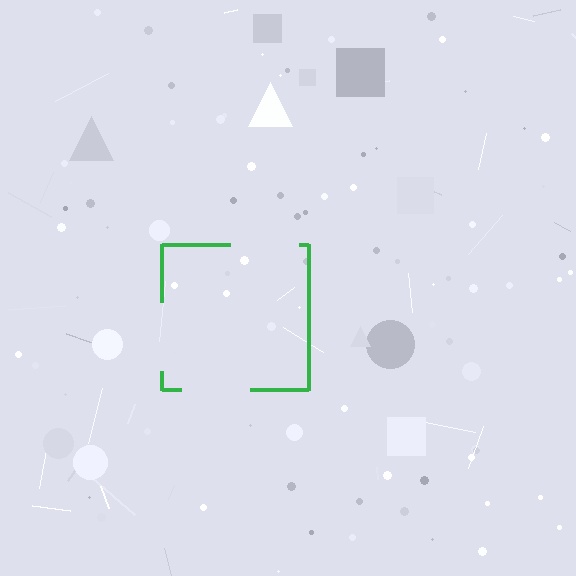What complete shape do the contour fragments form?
The contour fragments form a square.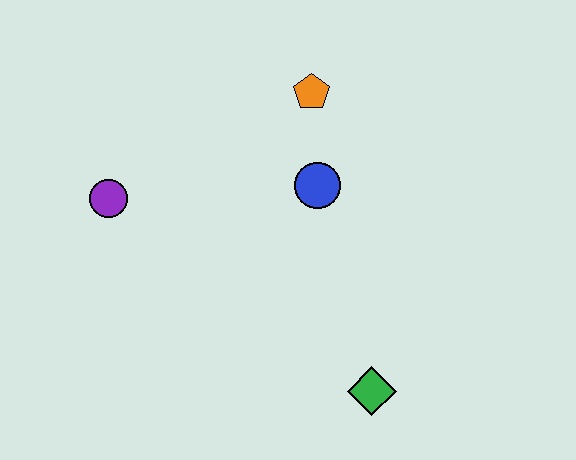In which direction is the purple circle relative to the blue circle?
The purple circle is to the left of the blue circle.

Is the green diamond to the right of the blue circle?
Yes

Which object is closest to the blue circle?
The orange pentagon is closest to the blue circle.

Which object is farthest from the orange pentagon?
The green diamond is farthest from the orange pentagon.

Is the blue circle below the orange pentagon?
Yes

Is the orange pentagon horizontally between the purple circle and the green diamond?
Yes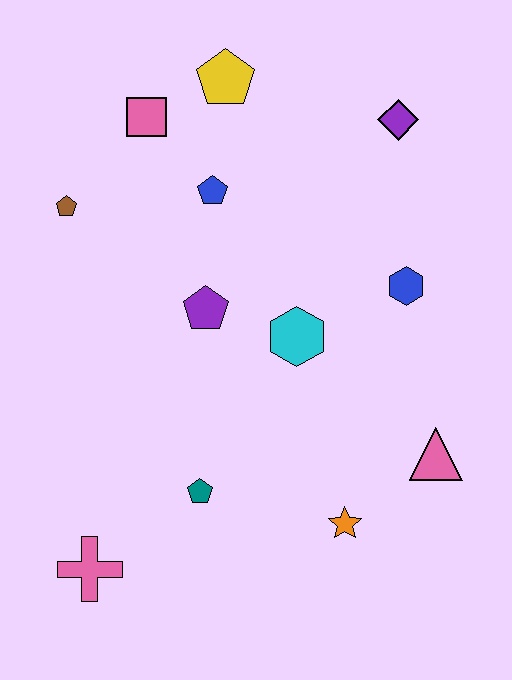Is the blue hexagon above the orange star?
Yes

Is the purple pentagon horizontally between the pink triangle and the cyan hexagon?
No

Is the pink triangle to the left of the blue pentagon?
No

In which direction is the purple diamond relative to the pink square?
The purple diamond is to the right of the pink square.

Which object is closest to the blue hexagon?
The cyan hexagon is closest to the blue hexagon.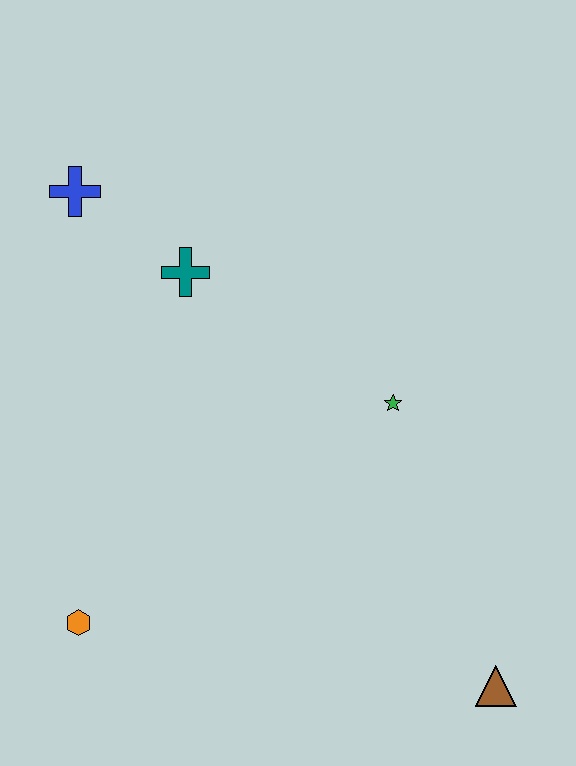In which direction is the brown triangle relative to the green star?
The brown triangle is below the green star.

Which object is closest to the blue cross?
The teal cross is closest to the blue cross.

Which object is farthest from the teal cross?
The brown triangle is farthest from the teal cross.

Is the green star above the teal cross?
No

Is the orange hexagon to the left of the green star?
Yes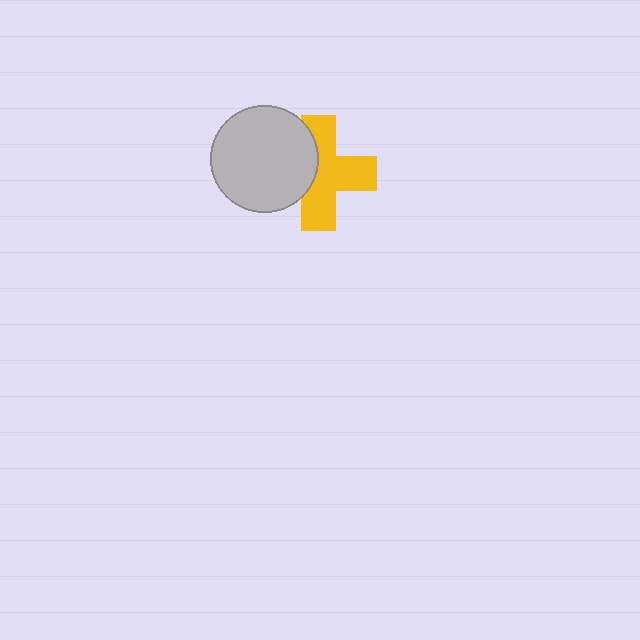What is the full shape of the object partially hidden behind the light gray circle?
The partially hidden object is a yellow cross.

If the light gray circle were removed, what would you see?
You would see the complete yellow cross.